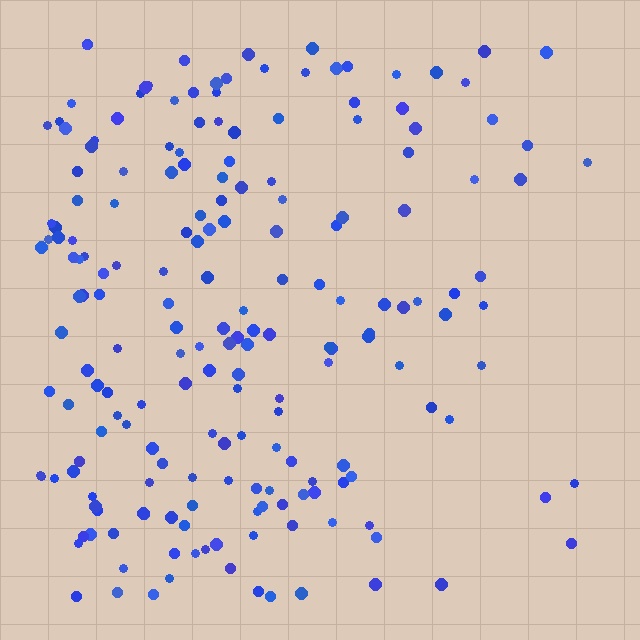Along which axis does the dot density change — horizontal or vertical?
Horizontal.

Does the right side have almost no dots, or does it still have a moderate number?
Still a moderate number, just noticeably fewer than the left.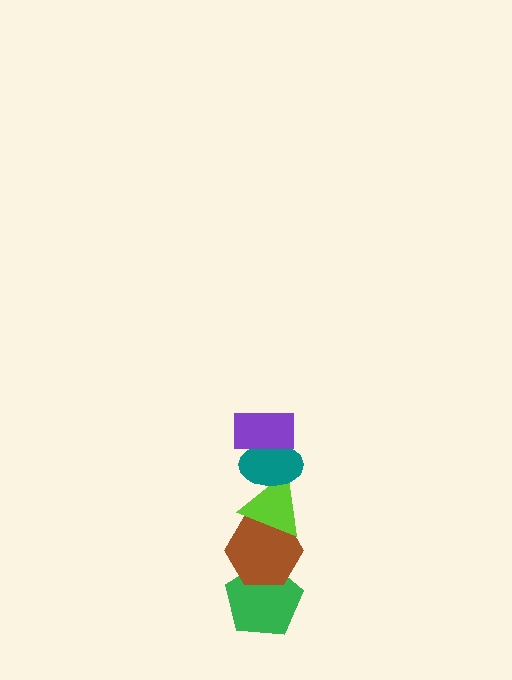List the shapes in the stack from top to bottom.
From top to bottom: the purple rectangle, the teal ellipse, the lime triangle, the brown hexagon, the green pentagon.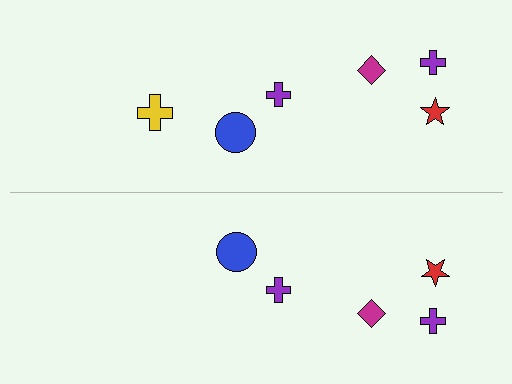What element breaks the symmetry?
A yellow cross is missing from the bottom side.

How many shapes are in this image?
There are 11 shapes in this image.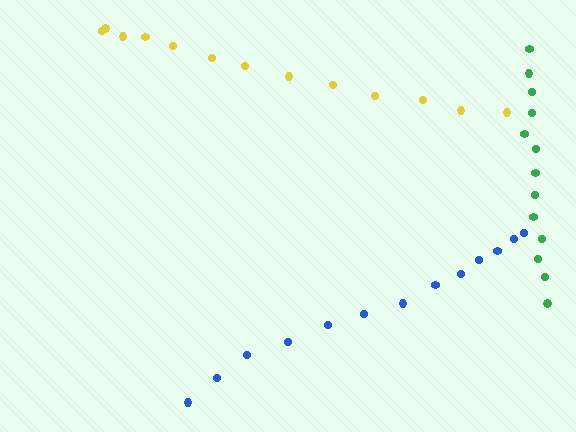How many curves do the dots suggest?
There are 3 distinct paths.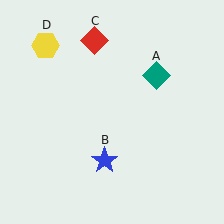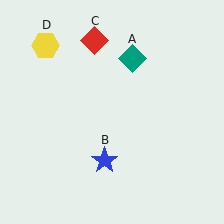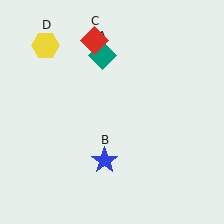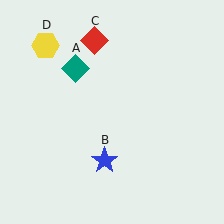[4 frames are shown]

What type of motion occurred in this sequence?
The teal diamond (object A) rotated counterclockwise around the center of the scene.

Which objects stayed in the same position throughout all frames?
Blue star (object B) and red diamond (object C) and yellow hexagon (object D) remained stationary.